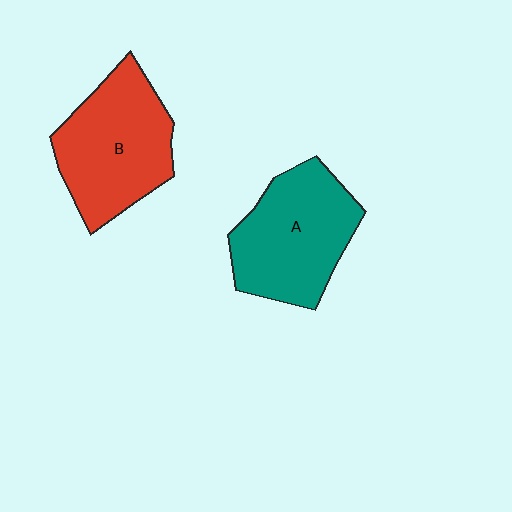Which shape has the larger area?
Shape B (red).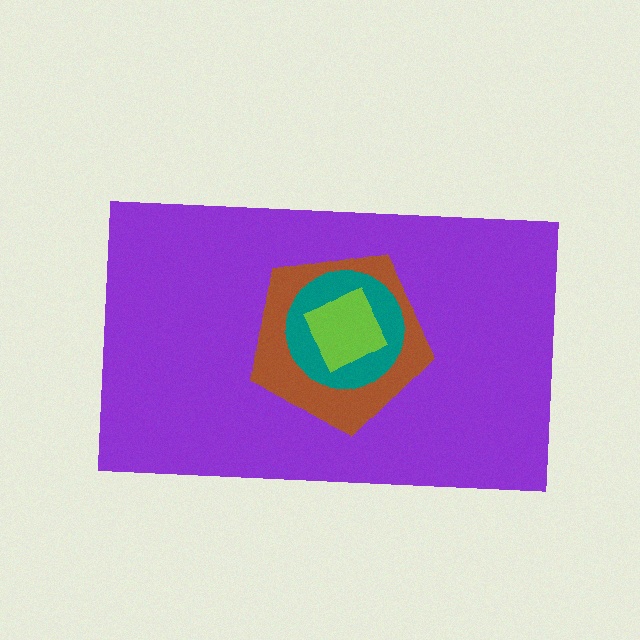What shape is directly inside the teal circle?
The lime diamond.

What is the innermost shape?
The lime diamond.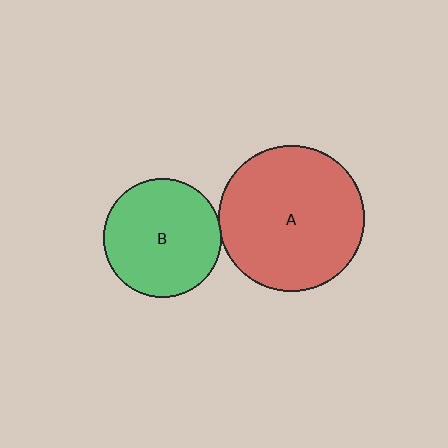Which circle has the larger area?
Circle A (red).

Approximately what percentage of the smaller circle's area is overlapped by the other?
Approximately 5%.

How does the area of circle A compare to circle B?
Approximately 1.5 times.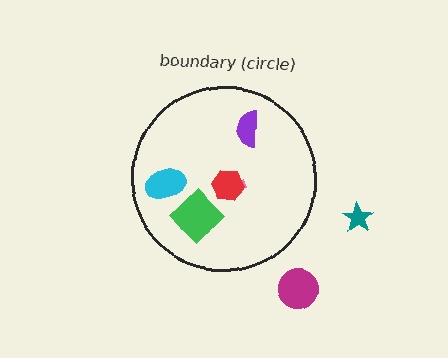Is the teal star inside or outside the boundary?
Outside.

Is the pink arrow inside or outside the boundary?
Inside.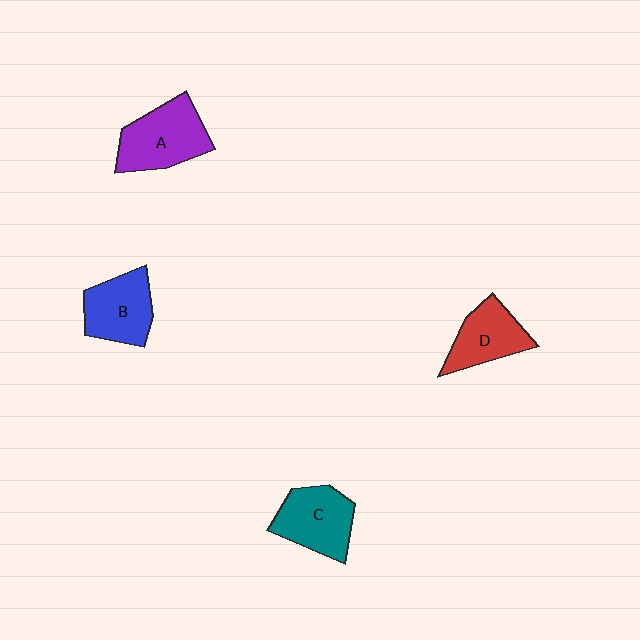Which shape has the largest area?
Shape A (purple).